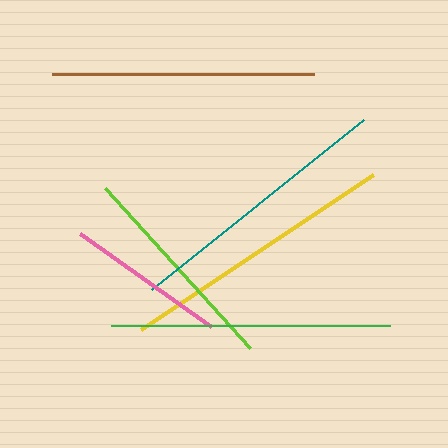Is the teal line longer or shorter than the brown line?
The teal line is longer than the brown line.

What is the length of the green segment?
The green segment is approximately 279 pixels long.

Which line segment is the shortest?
The pink line is the shortest at approximately 160 pixels.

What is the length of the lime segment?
The lime segment is approximately 216 pixels long.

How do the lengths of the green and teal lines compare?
The green and teal lines are approximately the same length.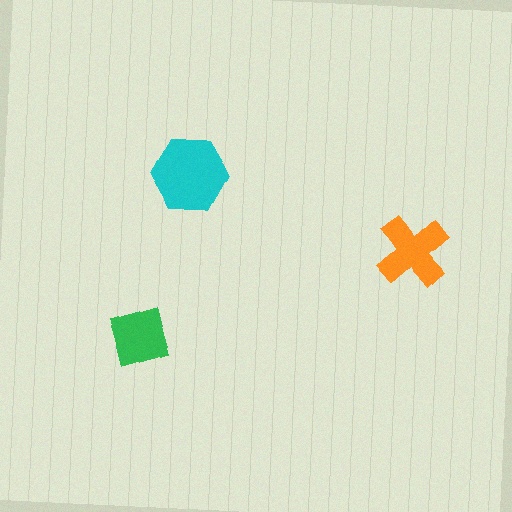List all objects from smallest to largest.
The green diamond, the orange cross, the cyan hexagon.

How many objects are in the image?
There are 3 objects in the image.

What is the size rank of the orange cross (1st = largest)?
2nd.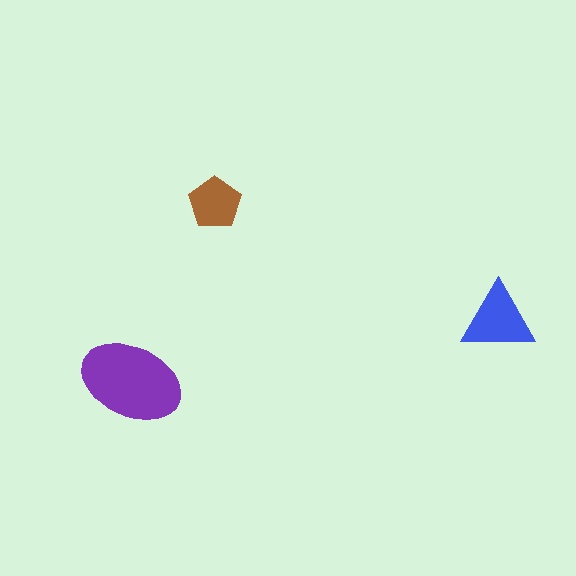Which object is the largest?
The purple ellipse.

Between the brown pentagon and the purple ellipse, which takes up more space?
The purple ellipse.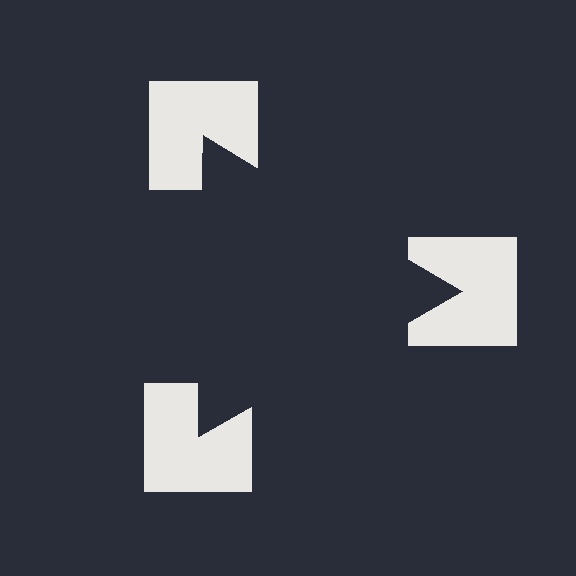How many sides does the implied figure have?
3 sides.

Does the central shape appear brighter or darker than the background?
It typically appears slightly darker than the background, even though no actual brightness change is drawn.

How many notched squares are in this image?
There are 3 — one at each vertex of the illusory triangle.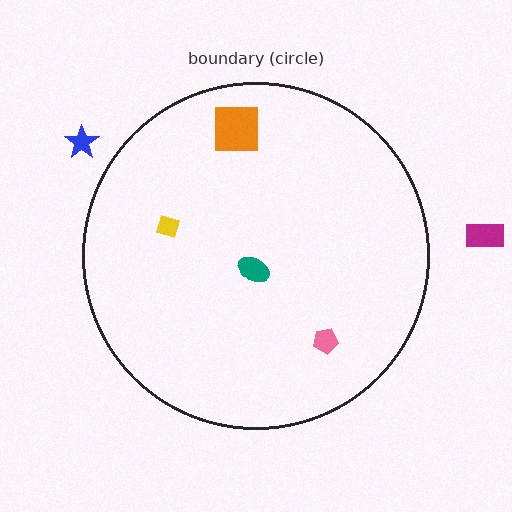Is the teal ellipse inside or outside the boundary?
Inside.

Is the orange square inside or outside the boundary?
Inside.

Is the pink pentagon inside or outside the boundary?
Inside.